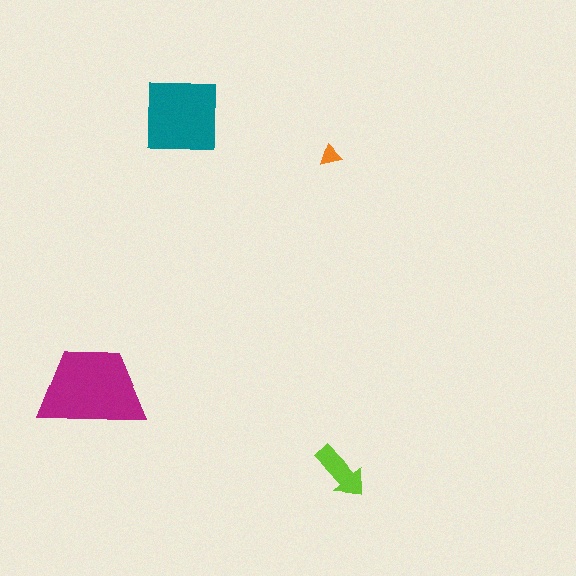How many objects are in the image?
There are 4 objects in the image.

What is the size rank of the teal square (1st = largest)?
2nd.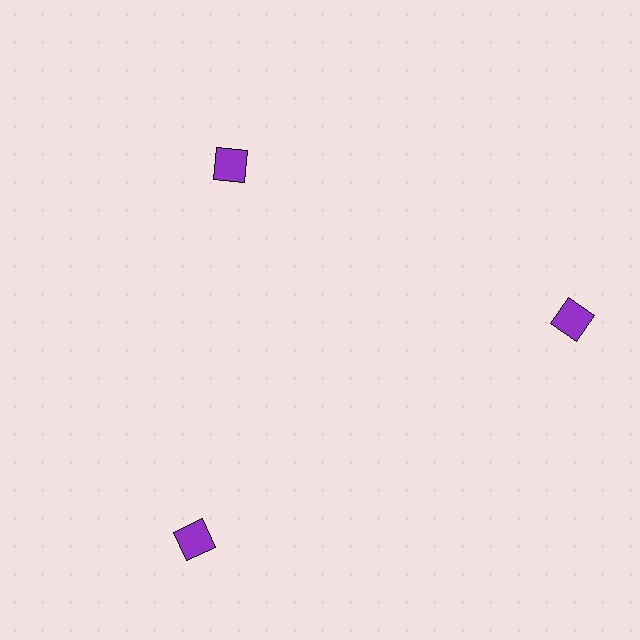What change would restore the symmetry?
The symmetry would be restored by moving it outward, back onto the ring so that all 3 squares sit at equal angles and equal distance from the center.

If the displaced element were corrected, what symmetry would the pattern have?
It would have 3-fold rotational symmetry — the pattern would map onto itself every 120 degrees.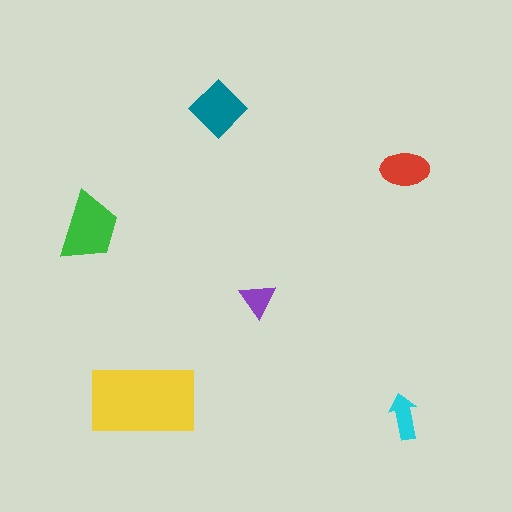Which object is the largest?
The yellow rectangle.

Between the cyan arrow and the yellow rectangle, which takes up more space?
The yellow rectangle.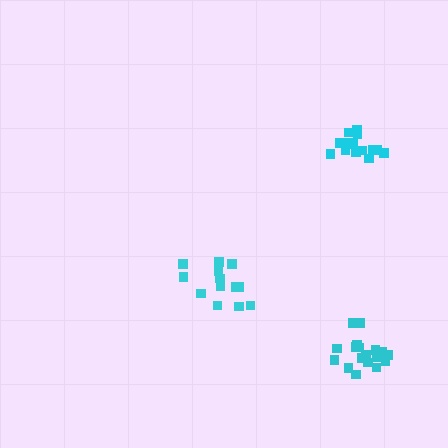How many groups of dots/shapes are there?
There are 3 groups.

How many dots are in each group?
Group 1: 18 dots, Group 2: 14 dots, Group 3: 13 dots (45 total).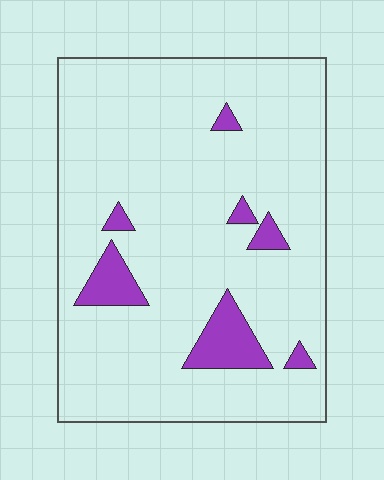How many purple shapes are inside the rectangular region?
7.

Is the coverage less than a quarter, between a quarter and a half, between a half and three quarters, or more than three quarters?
Less than a quarter.